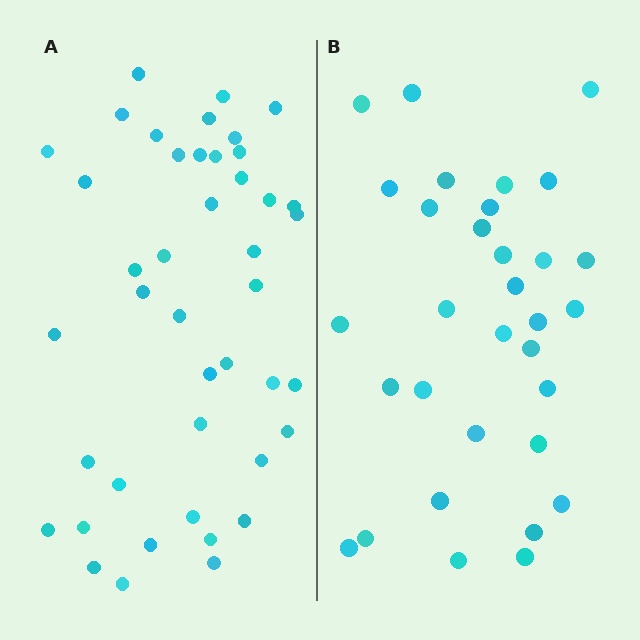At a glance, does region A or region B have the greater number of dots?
Region A (the left region) has more dots.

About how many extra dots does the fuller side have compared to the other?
Region A has roughly 12 or so more dots than region B.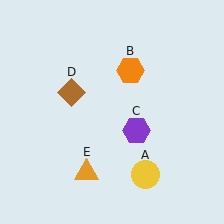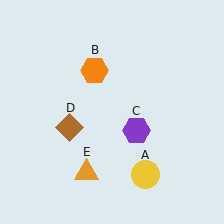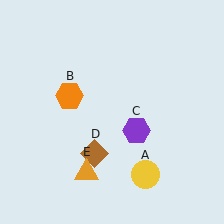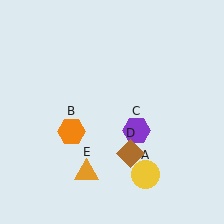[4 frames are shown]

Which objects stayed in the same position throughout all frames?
Yellow circle (object A) and purple hexagon (object C) and orange triangle (object E) remained stationary.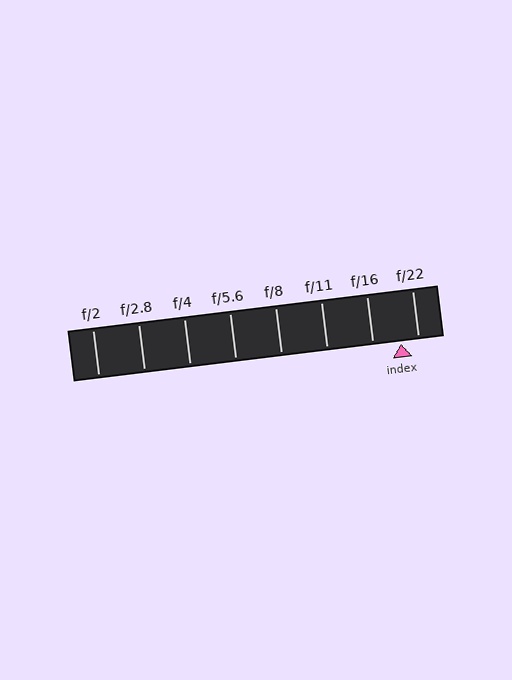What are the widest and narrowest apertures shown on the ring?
The widest aperture shown is f/2 and the narrowest is f/22.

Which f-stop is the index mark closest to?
The index mark is closest to f/22.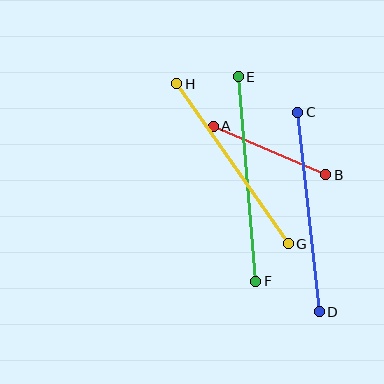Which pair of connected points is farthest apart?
Points E and F are farthest apart.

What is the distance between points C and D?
The distance is approximately 201 pixels.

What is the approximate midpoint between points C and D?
The midpoint is at approximately (308, 212) pixels.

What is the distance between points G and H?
The distance is approximately 195 pixels.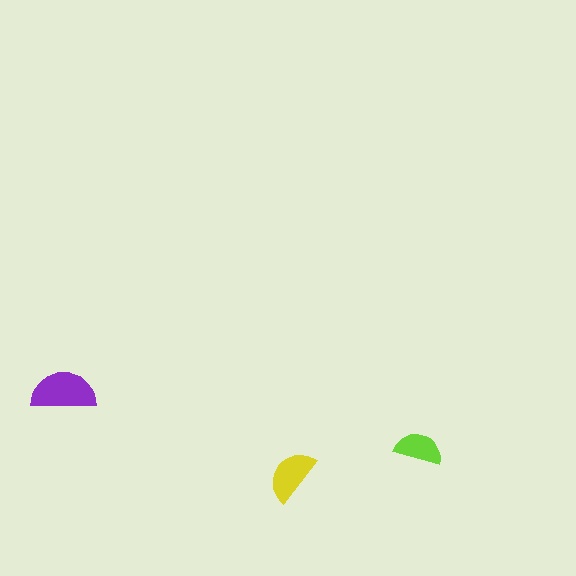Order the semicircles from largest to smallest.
the purple one, the yellow one, the lime one.